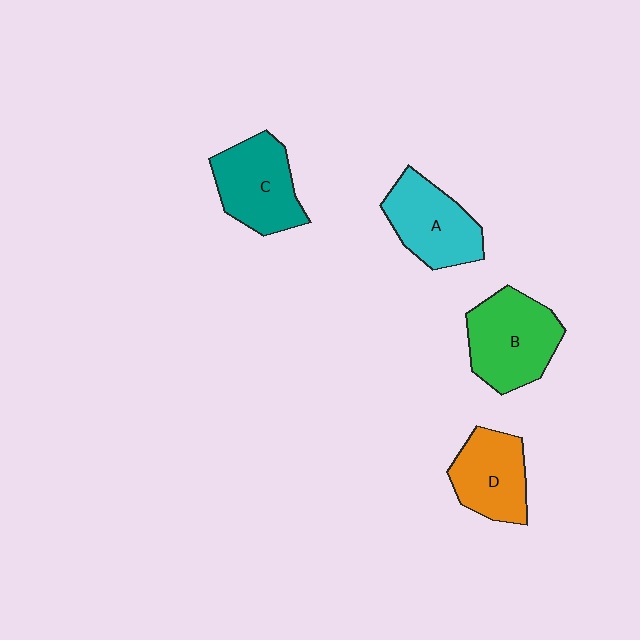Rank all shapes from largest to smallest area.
From largest to smallest: B (green), C (teal), A (cyan), D (orange).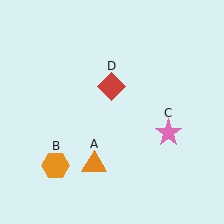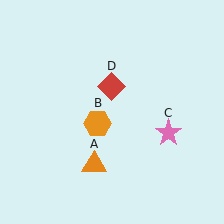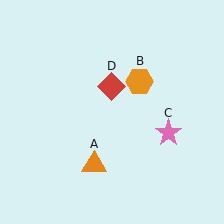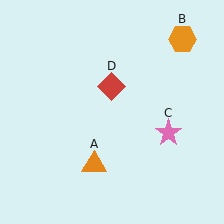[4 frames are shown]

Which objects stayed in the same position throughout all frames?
Orange triangle (object A) and pink star (object C) and red diamond (object D) remained stationary.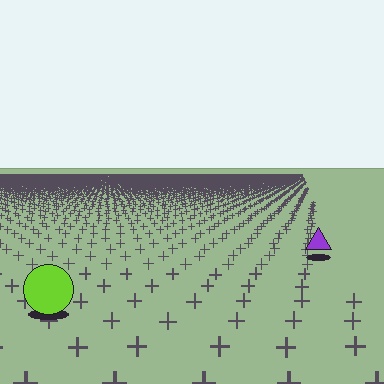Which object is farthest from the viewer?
The purple triangle is farthest from the viewer. It appears smaller and the ground texture around it is denser.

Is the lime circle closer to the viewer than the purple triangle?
Yes. The lime circle is closer — you can tell from the texture gradient: the ground texture is coarser near it.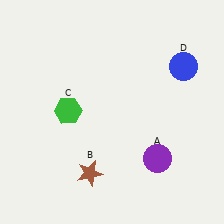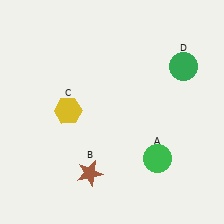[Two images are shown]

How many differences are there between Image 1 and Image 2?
There are 3 differences between the two images.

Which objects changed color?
A changed from purple to green. C changed from green to yellow. D changed from blue to green.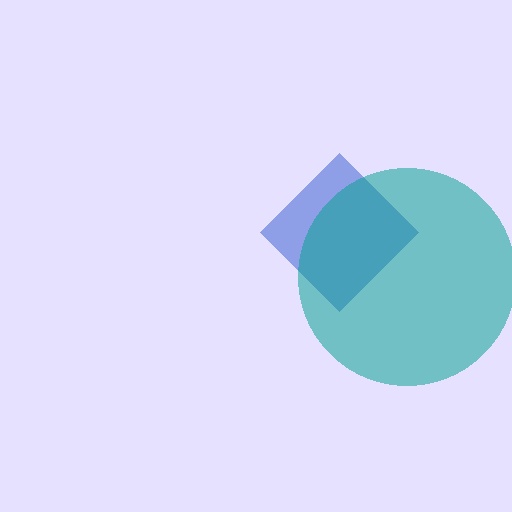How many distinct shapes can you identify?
There are 2 distinct shapes: a blue diamond, a teal circle.